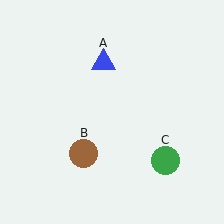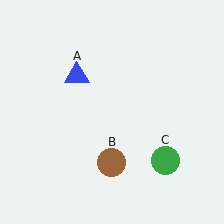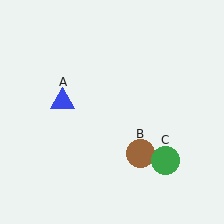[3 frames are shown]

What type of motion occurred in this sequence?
The blue triangle (object A), brown circle (object B) rotated counterclockwise around the center of the scene.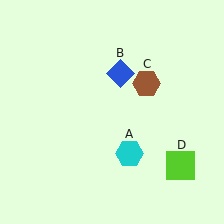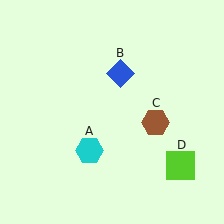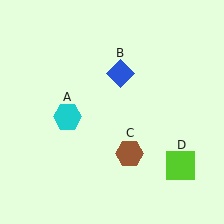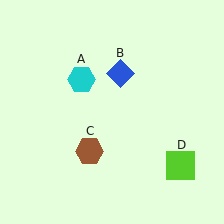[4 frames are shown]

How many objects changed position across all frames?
2 objects changed position: cyan hexagon (object A), brown hexagon (object C).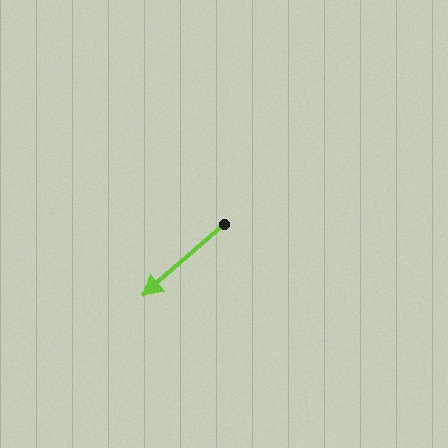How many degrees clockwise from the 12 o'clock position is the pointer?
Approximately 229 degrees.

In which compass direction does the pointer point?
Southwest.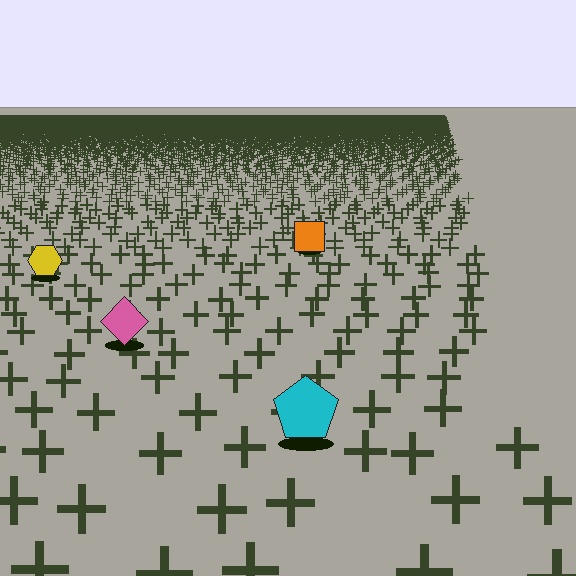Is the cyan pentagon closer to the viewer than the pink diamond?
Yes. The cyan pentagon is closer — you can tell from the texture gradient: the ground texture is coarser near it.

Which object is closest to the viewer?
The cyan pentagon is closest. The texture marks near it are larger and more spread out.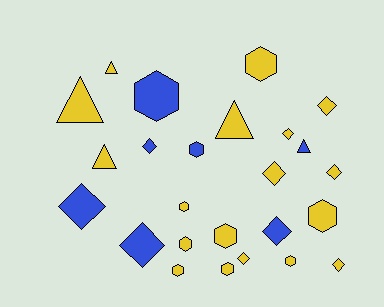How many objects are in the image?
There are 25 objects.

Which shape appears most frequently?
Diamond, with 10 objects.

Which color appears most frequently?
Yellow, with 18 objects.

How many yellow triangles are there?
There are 4 yellow triangles.